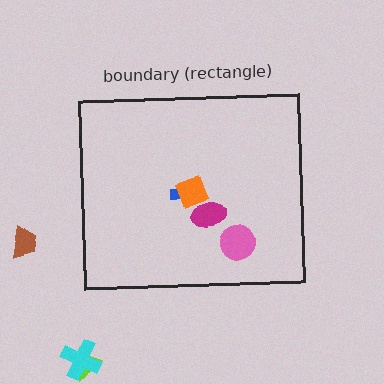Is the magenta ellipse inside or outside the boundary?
Inside.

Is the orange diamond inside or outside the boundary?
Inside.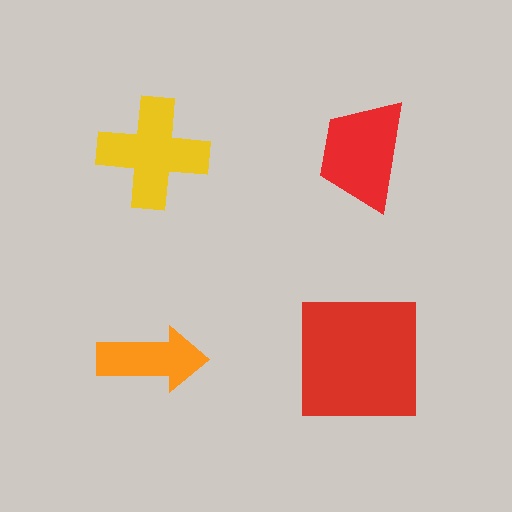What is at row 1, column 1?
A yellow cross.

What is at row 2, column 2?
A red square.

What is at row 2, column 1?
An orange arrow.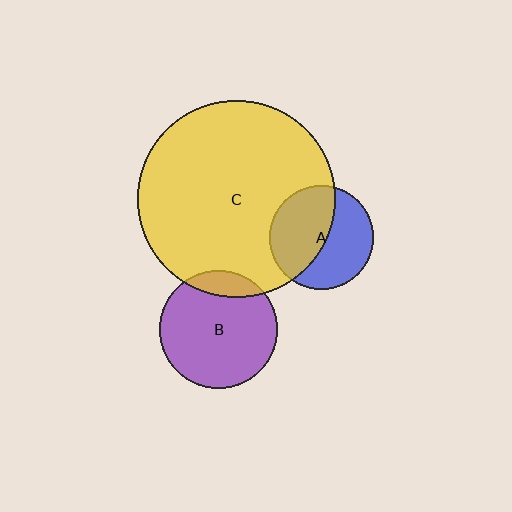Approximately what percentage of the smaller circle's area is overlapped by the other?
Approximately 50%.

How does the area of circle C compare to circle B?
Approximately 2.8 times.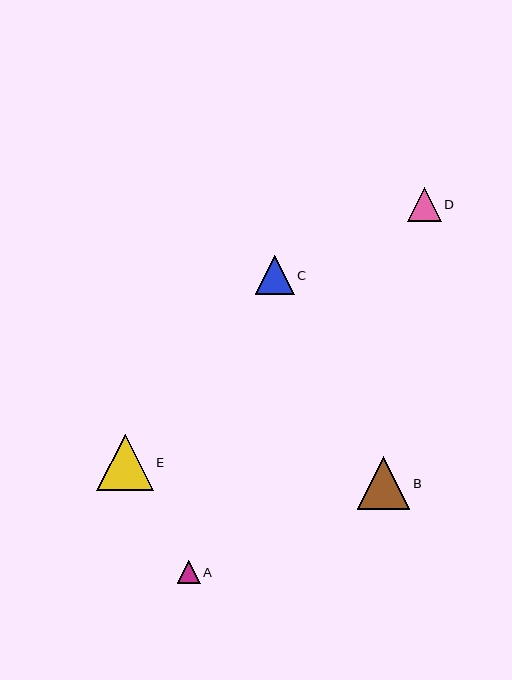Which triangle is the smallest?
Triangle A is the smallest with a size of approximately 23 pixels.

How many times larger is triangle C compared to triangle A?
Triangle C is approximately 1.7 times the size of triangle A.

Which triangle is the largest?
Triangle E is the largest with a size of approximately 56 pixels.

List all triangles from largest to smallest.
From largest to smallest: E, B, C, D, A.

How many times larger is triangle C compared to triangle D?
Triangle C is approximately 1.2 times the size of triangle D.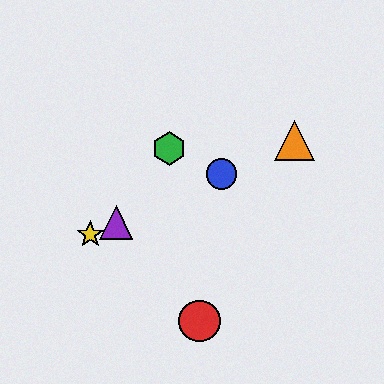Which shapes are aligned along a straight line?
The blue circle, the yellow star, the purple triangle, the orange triangle are aligned along a straight line.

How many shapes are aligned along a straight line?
4 shapes (the blue circle, the yellow star, the purple triangle, the orange triangle) are aligned along a straight line.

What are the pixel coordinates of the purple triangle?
The purple triangle is at (116, 222).